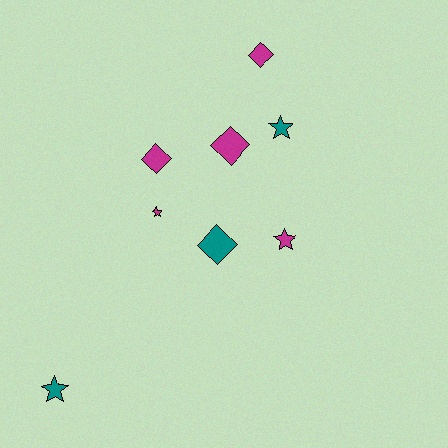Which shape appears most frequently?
Star, with 4 objects.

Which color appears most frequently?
Magenta, with 5 objects.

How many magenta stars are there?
There are 2 magenta stars.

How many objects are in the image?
There are 8 objects.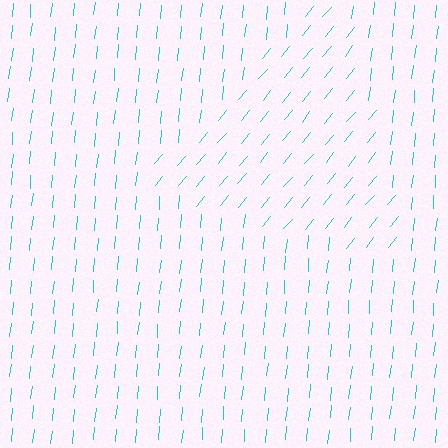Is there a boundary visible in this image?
Yes, there is a texture boundary formed by a change in line orientation.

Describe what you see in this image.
The image is filled with small cyan line segments. A triangle region in the image has lines oriented differently from the surrounding lines, creating a visible texture boundary.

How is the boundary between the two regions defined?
The boundary is defined purely by a change in line orientation (approximately 33 degrees difference). All lines are the same color and thickness.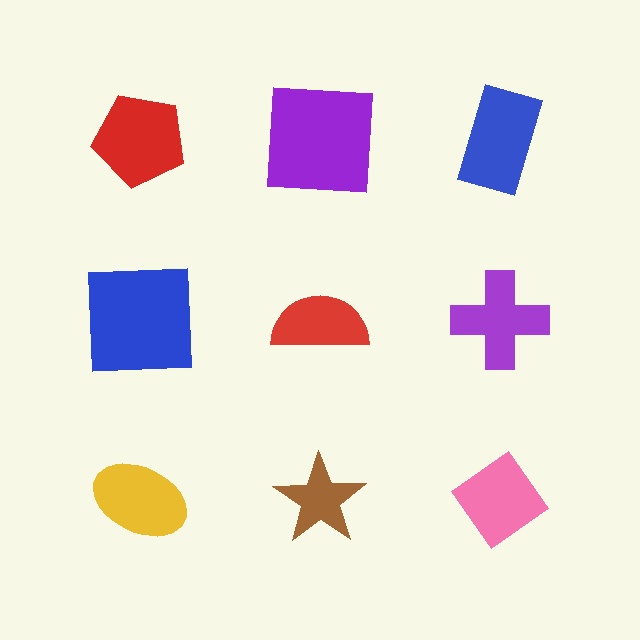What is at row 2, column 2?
A red semicircle.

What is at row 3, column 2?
A brown star.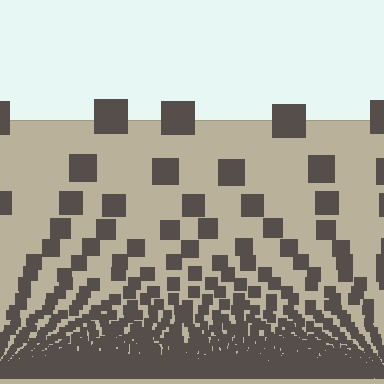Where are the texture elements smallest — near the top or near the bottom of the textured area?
Near the bottom.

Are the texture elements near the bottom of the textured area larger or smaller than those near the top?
Smaller. The gradient is inverted — elements near the bottom are smaller and denser.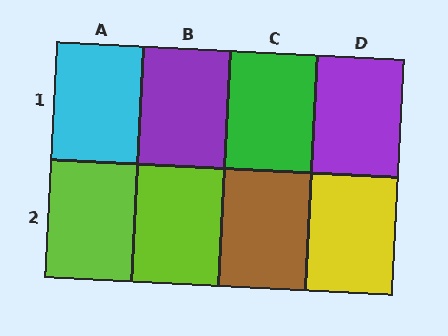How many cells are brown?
1 cell is brown.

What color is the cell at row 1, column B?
Purple.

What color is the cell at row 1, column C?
Green.